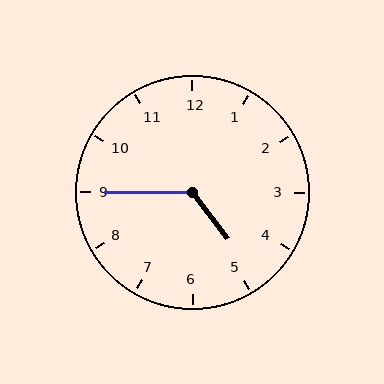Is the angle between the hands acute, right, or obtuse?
It is obtuse.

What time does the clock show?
4:45.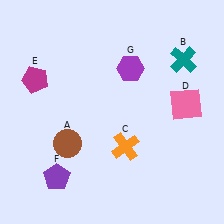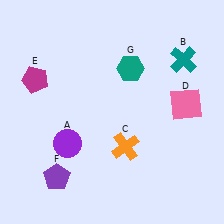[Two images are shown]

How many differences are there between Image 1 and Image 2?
There are 2 differences between the two images.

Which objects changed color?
A changed from brown to purple. G changed from purple to teal.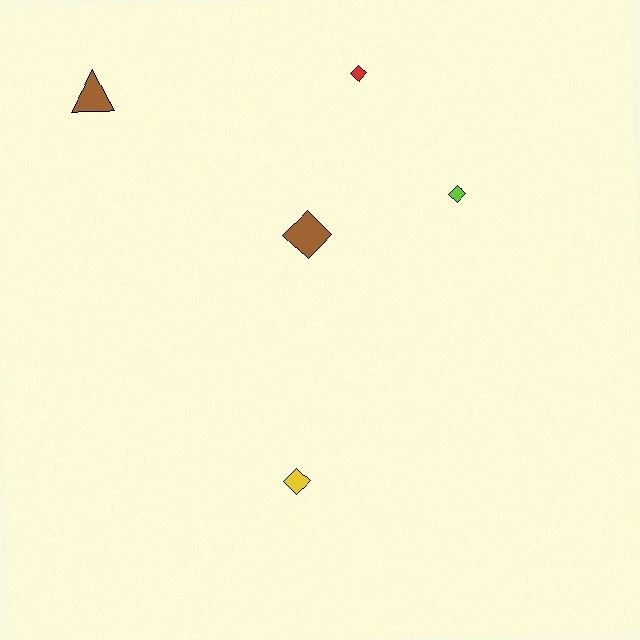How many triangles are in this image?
There is 1 triangle.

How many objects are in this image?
There are 5 objects.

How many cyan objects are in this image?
There are no cyan objects.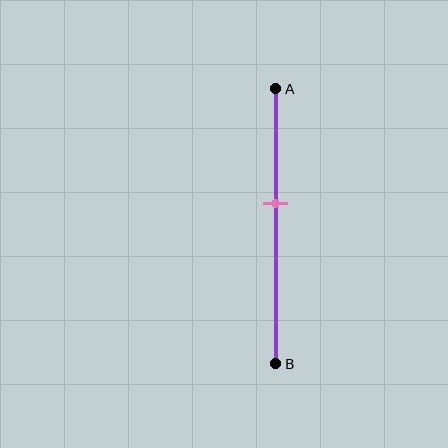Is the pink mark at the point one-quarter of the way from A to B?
No, the mark is at about 40% from A, not at the 25% one-quarter point.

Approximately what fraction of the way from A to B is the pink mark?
The pink mark is approximately 40% of the way from A to B.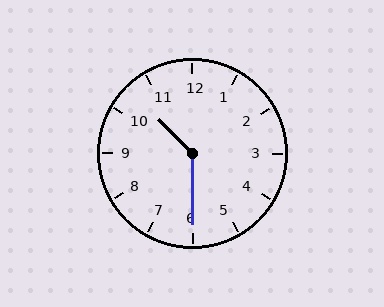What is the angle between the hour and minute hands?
Approximately 135 degrees.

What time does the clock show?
10:30.